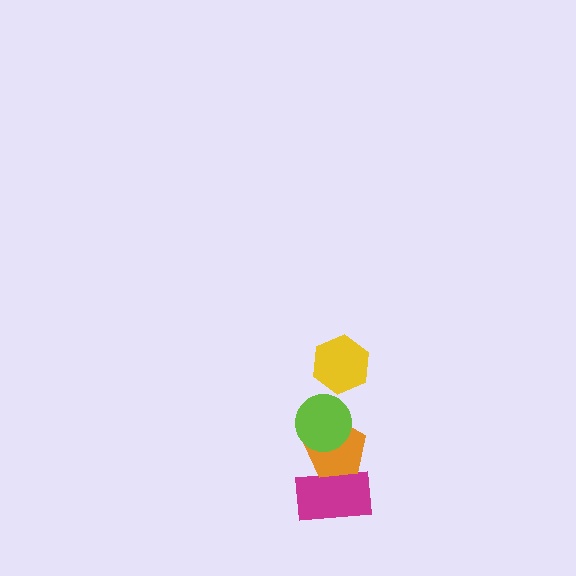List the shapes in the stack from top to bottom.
From top to bottom: the yellow hexagon, the lime circle, the orange pentagon, the magenta rectangle.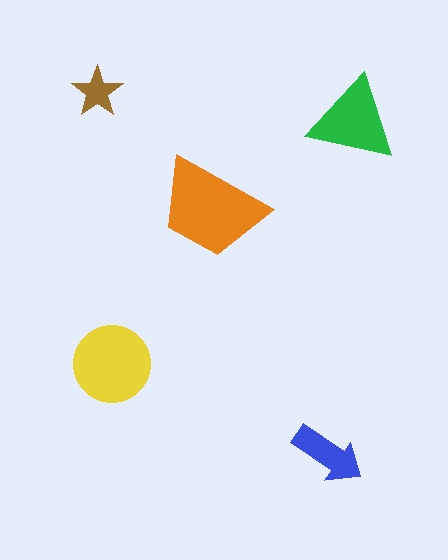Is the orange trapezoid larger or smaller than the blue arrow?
Larger.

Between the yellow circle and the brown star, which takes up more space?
The yellow circle.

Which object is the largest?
The orange trapezoid.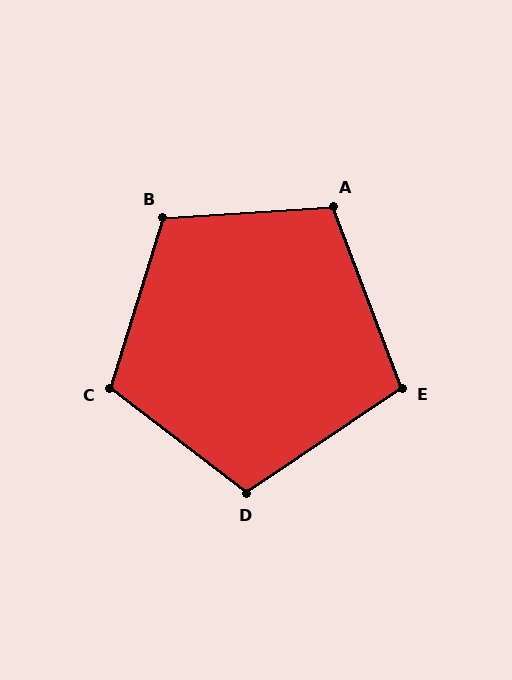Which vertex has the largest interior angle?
B, at approximately 111 degrees.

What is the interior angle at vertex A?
Approximately 107 degrees (obtuse).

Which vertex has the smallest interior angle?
E, at approximately 103 degrees.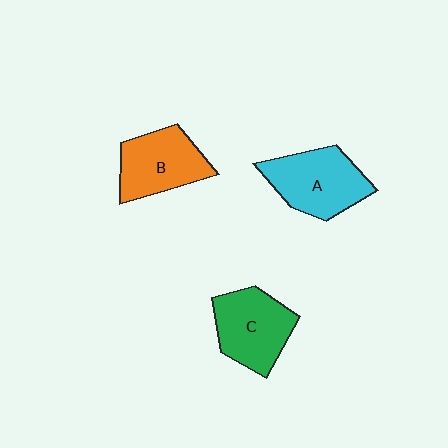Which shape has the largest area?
Shape A (cyan).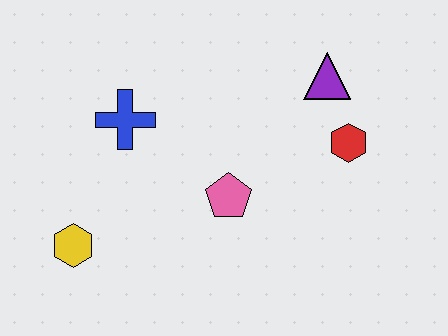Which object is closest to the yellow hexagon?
The blue cross is closest to the yellow hexagon.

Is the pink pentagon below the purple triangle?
Yes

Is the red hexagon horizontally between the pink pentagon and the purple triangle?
No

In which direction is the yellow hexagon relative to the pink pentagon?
The yellow hexagon is to the left of the pink pentagon.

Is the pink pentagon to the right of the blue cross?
Yes